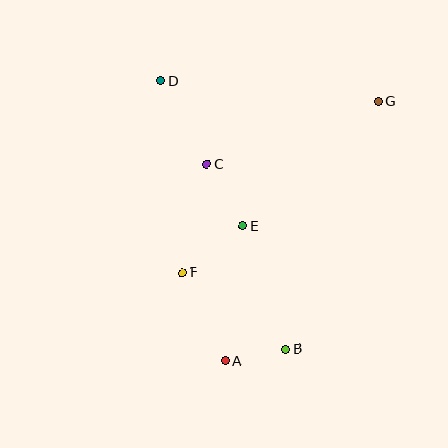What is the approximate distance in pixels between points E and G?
The distance between E and G is approximately 184 pixels.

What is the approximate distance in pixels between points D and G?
The distance between D and G is approximately 218 pixels.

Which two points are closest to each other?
Points A and B are closest to each other.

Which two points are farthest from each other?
Points A and G are farthest from each other.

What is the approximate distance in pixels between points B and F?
The distance between B and F is approximately 129 pixels.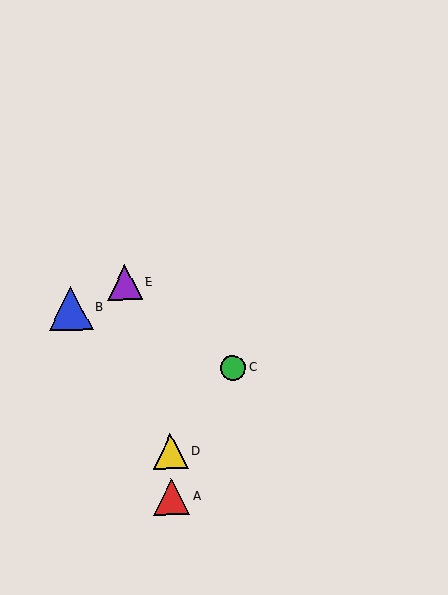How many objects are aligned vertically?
2 objects (A, D) are aligned vertically.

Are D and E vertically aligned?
No, D is at x≈171 and E is at x≈125.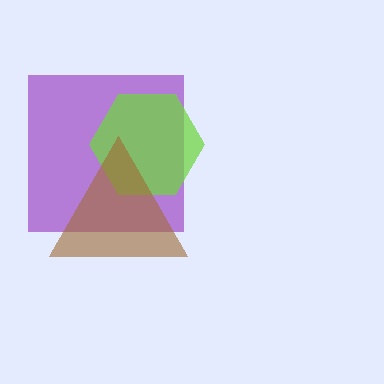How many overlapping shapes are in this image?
There are 3 overlapping shapes in the image.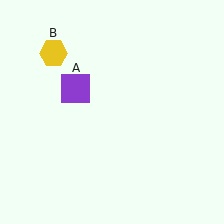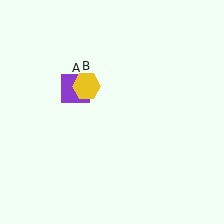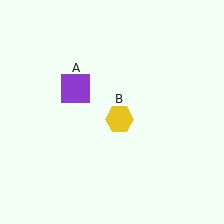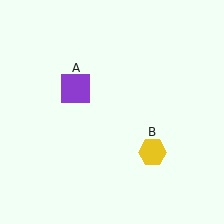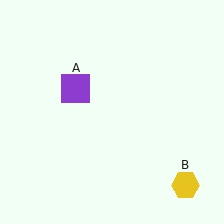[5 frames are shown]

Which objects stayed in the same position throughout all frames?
Purple square (object A) remained stationary.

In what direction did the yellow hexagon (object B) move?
The yellow hexagon (object B) moved down and to the right.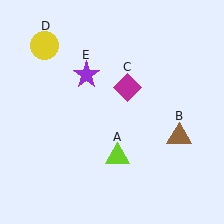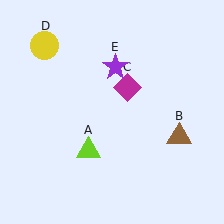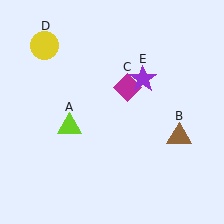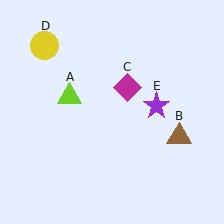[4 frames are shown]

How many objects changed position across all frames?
2 objects changed position: lime triangle (object A), purple star (object E).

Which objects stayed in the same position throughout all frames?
Brown triangle (object B) and magenta diamond (object C) and yellow circle (object D) remained stationary.